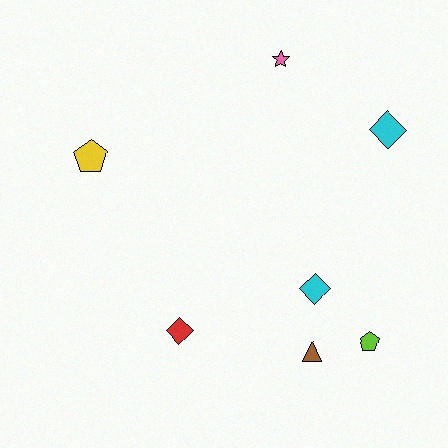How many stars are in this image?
There is 1 star.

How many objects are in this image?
There are 7 objects.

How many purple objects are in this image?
There are no purple objects.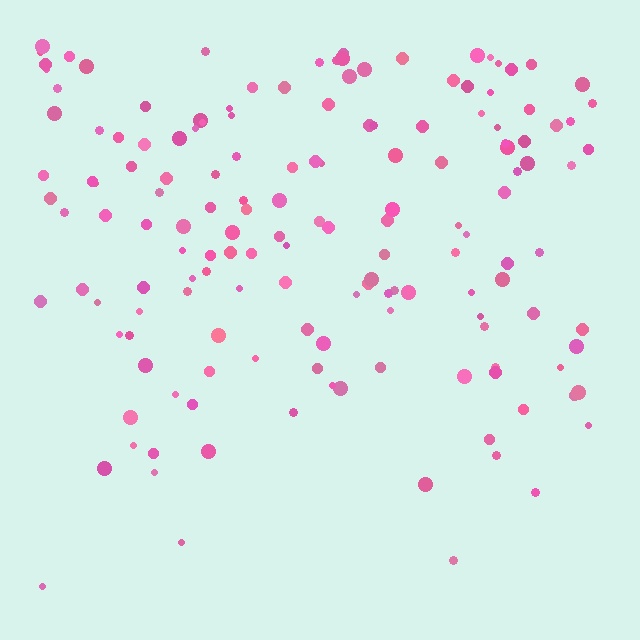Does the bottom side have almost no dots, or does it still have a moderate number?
Still a moderate number, just noticeably fewer than the top.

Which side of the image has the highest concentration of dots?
The top.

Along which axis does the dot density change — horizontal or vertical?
Vertical.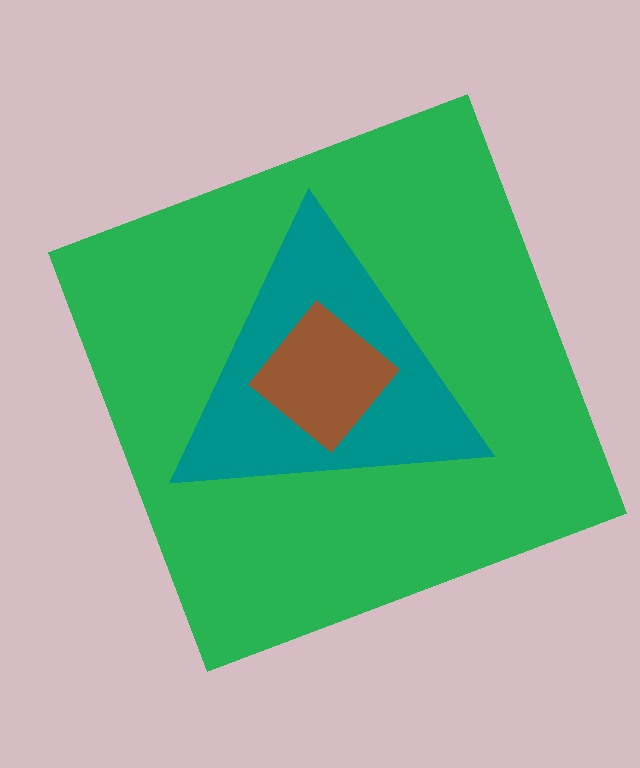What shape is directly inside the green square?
The teal triangle.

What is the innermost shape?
The brown diamond.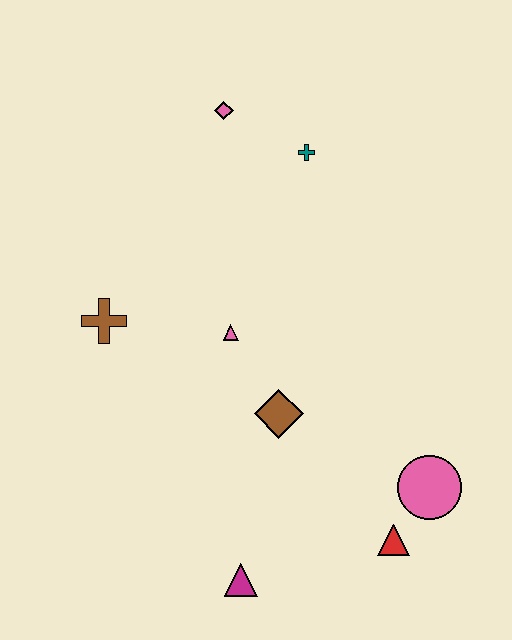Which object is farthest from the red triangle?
The pink diamond is farthest from the red triangle.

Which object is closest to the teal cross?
The pink diamond is closest to the teal cross.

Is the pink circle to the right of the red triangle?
Yes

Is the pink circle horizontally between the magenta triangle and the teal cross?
No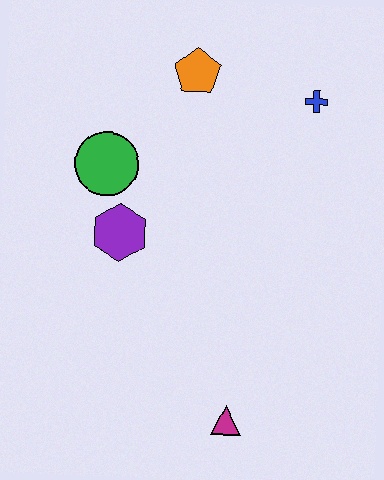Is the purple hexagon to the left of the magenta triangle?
Yes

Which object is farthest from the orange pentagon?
The magenta triangle is farthest from the orange pentagon.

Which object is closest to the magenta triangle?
The purple hexagon is closest to the magenta triangle.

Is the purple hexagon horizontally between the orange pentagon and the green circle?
Yes